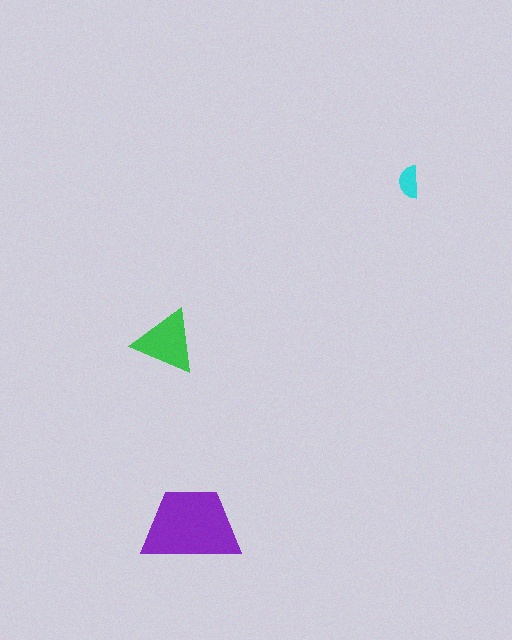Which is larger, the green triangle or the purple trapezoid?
The purple trapezoid.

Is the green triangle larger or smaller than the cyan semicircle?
Larger.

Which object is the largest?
The purple trapezoid.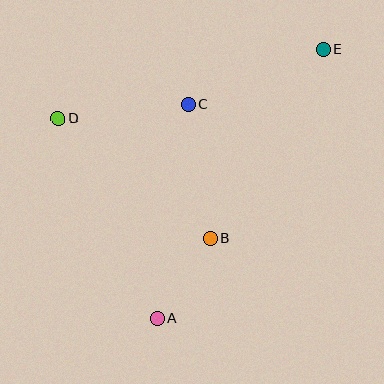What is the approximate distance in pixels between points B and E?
The distance between B and E is approximately 220 pixels.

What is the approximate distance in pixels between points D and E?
The distance between D and E is approximately 274 pixels.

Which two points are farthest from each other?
Points A and E are farthest from each other.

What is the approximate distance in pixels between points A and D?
The distance between A and D is approximately 223 pixels.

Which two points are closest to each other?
Points A and B are closest to each other.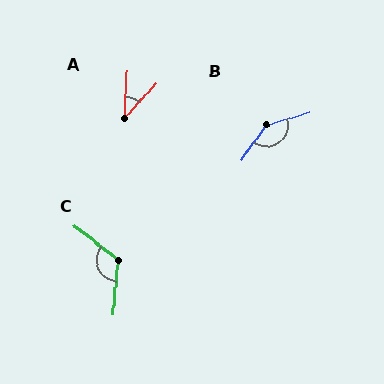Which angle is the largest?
B, at approximately 142 degrees.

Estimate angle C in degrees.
Approximately 123 degrees.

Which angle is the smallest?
A, at approximately 40 degrees.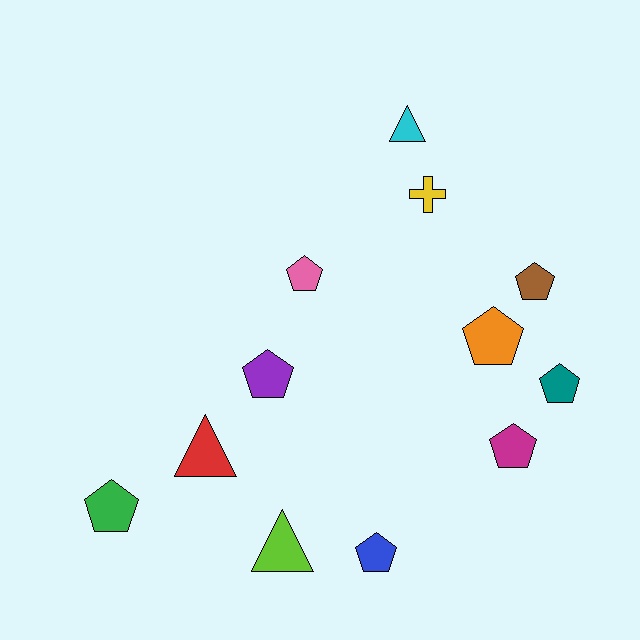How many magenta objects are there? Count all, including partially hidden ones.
There is 1 magenta object.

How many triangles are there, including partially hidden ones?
There are 3 triangles.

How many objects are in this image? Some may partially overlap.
There are 12 objects.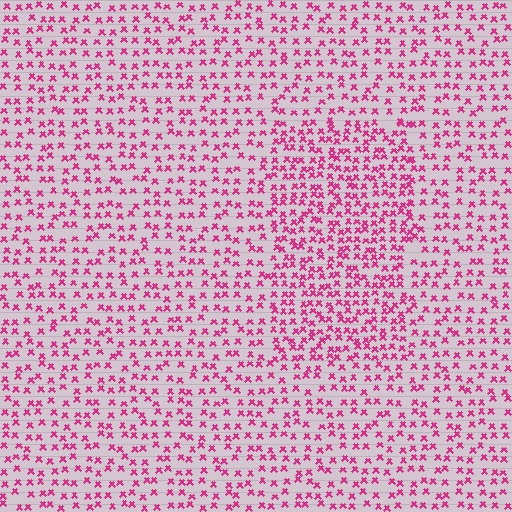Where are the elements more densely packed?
The elements are more densely packed inside the rectangle boundary.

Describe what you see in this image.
The image contains small magenta elements arranged at two different densities. A rectangle-shaped region is visible where the elements are more densely packed than the surrounding area.